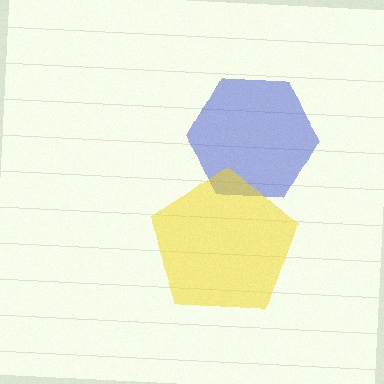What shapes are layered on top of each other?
The layered shapes are: a blue hexagon, a yellow pentagon.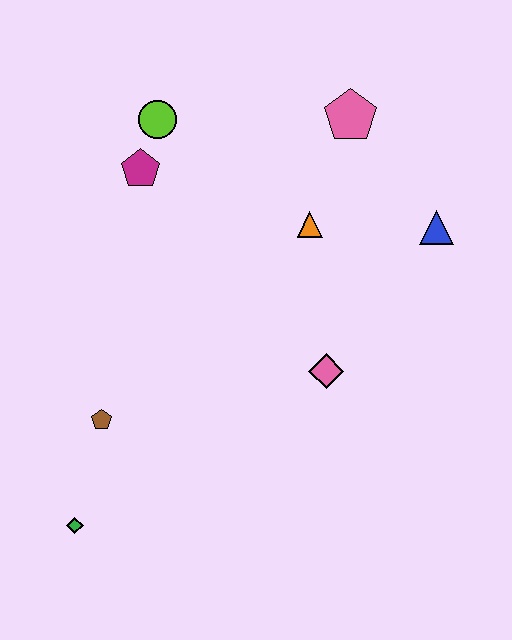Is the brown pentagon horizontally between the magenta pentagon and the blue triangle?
No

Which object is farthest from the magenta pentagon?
The green diamond is farthest from the magenta pentagon.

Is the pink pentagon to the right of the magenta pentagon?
Yes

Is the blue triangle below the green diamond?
No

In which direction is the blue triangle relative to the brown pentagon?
The blue triangle is to the right of the brown pentagon.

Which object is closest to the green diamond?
The brown pentagon is closest to the green diamond.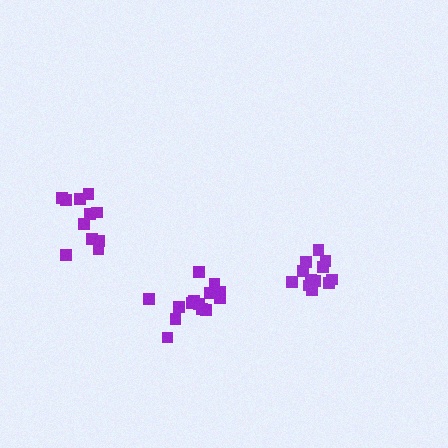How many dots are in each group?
Group 1: 14 dots, Group 2: 12 dots, Group 3: 11 dots (37 total).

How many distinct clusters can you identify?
There are 3 distinct clusters.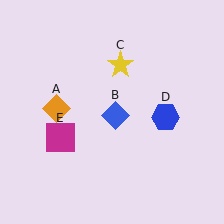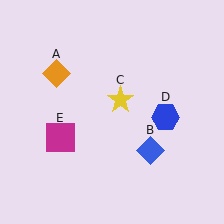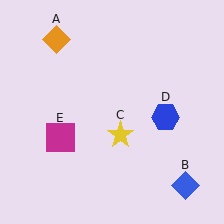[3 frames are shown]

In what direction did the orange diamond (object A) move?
The orange diamond (object A) moved up.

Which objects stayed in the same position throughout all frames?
Blue hexagon (object D) and magenta square (object E) remained stationary.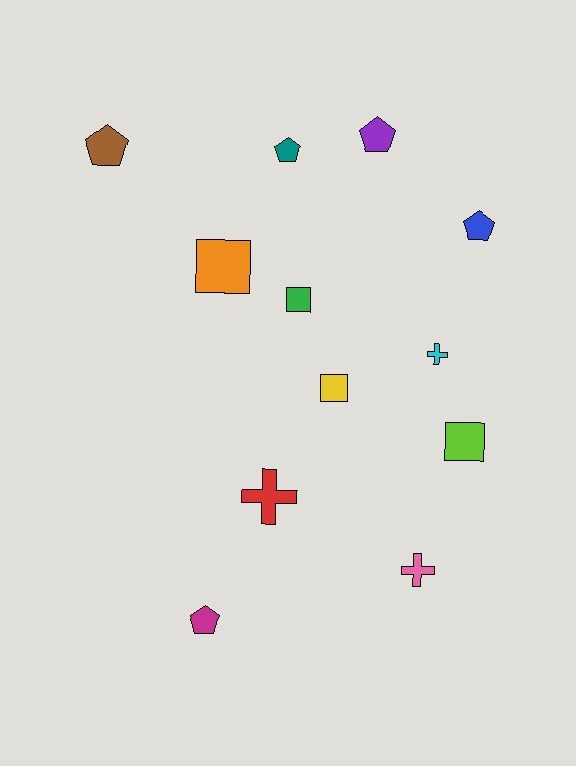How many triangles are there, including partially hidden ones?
There are no triangles.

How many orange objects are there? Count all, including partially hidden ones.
There is 1 orange object.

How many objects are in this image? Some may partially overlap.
There are 12 objects.